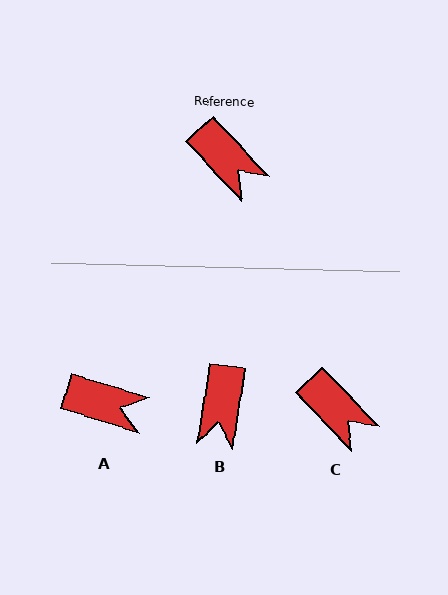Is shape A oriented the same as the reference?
No, it is off by about 29 degrees.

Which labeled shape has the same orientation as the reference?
C.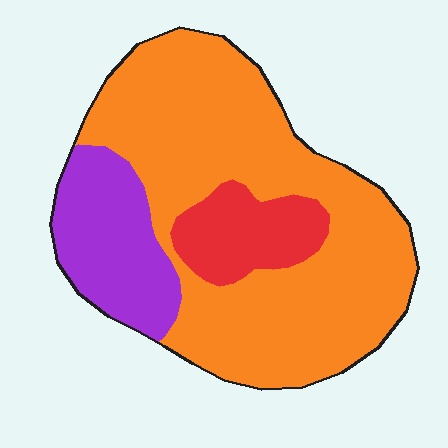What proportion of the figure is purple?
Purple takes up between a sixth and a third of the figure.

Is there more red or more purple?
Purple.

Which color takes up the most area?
Orange, at roughly 70%.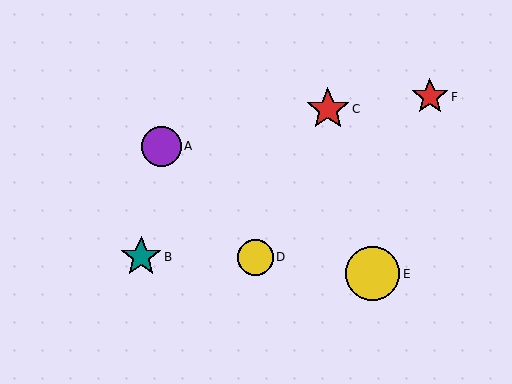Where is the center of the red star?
The center of the red star is at (328, 109).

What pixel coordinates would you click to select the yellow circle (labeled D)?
Click at (255, 257) to select the yellow circle D.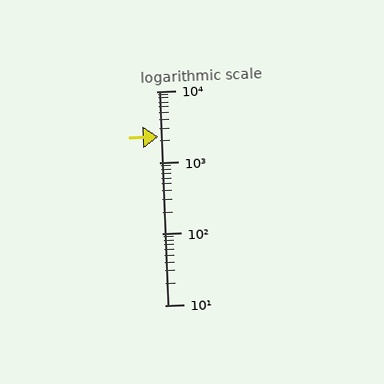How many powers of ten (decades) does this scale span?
The scale spans 3 decades, from 10 to 10000.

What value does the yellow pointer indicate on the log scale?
The pointer indicates approximately 2300.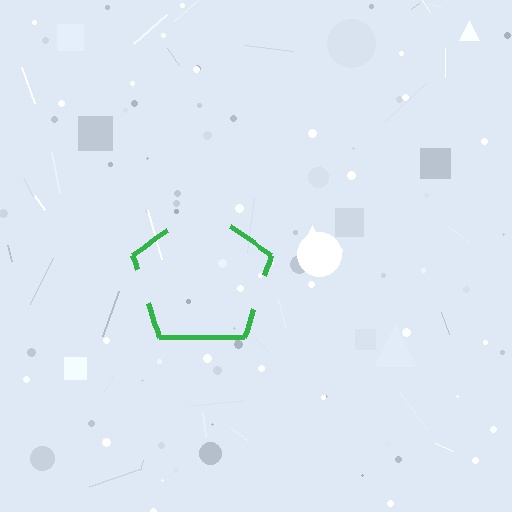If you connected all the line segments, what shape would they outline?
They would outline a pentagon.